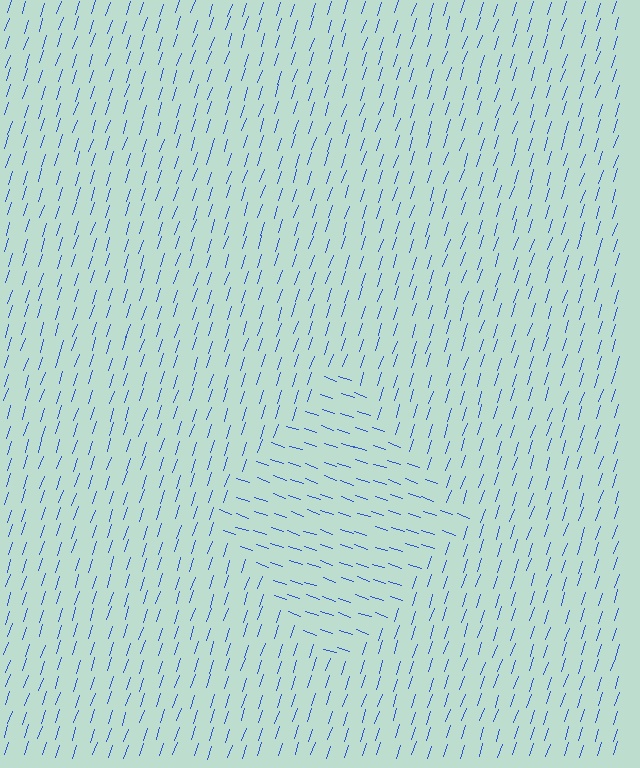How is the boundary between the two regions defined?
The boundary is defined purely by a change in line orientation (approximately 89 degrees difference). All lines are the same color and thickness.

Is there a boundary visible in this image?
Yes, there is a texture boundary formed by a change in line orientation.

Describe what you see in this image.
The image is filled with small blue line segments. A diamond region in the image has lines oriented differently from the surrounding lines, creating a visible texture boundary.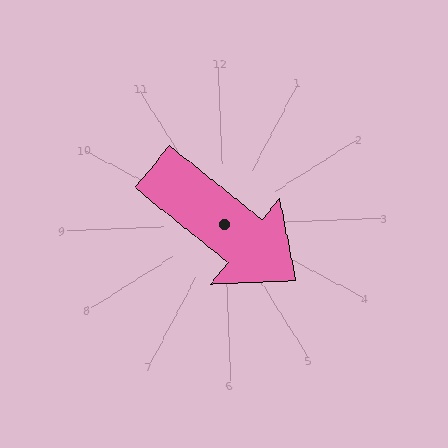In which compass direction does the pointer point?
Southeast.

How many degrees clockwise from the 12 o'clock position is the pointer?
Approximately 131 degrees.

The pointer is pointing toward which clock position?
Roughly 4 o'clock.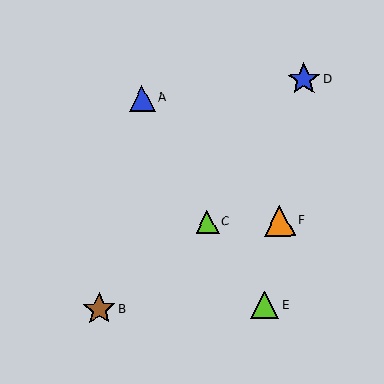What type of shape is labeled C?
Shape C is a lime triangle.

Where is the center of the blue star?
The center of the blue star is at (304, 80).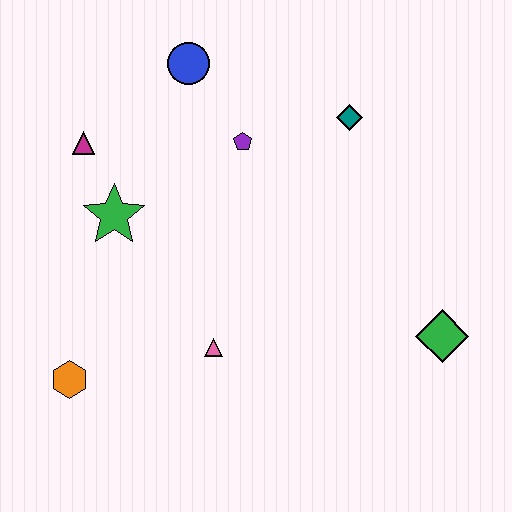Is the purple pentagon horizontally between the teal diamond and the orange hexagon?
Yes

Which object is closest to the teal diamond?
The purple pentagon is closest to the teal diamond.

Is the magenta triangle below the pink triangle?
No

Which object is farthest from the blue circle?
The green diamond is farthest from the blue circle.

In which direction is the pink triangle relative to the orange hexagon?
The pink triangle is to the right of the orange hexagon.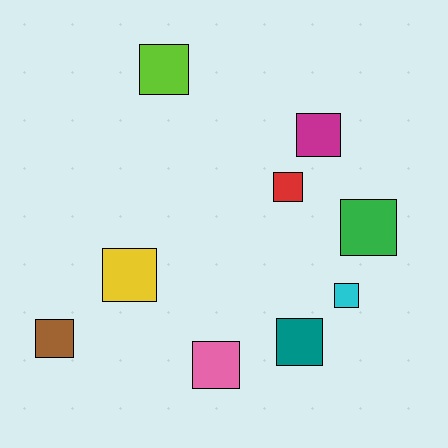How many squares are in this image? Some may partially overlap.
There are 9 squares.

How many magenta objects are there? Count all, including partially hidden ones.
There is 1 magenta object.